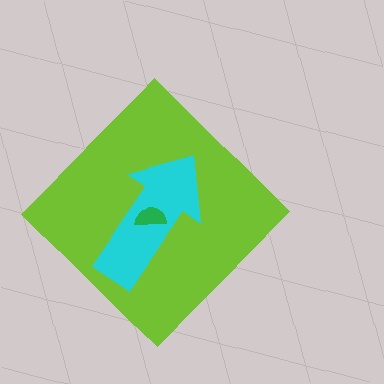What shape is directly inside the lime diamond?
The cyan arrow.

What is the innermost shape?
The green semicircle.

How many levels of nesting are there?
3.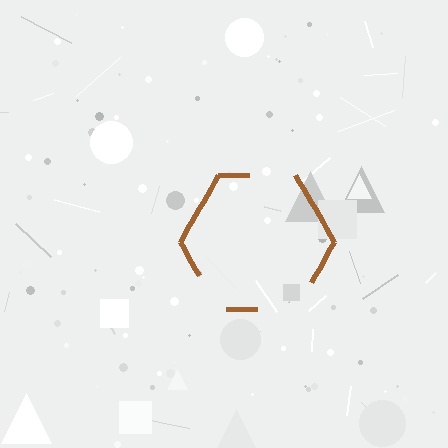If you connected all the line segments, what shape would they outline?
They would outline a hexagon.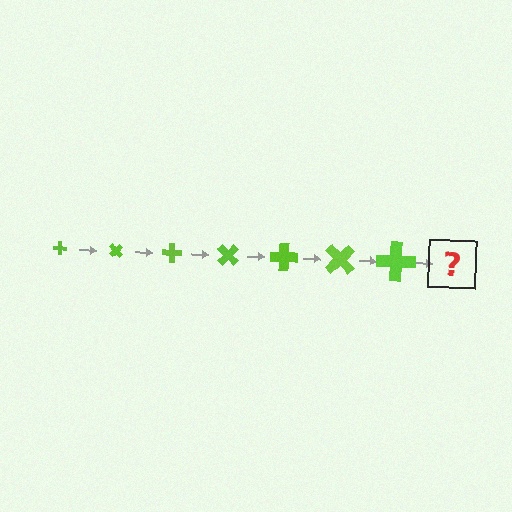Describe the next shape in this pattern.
It should be a cross, larger than the previous one and rotated 315 degrees from the start.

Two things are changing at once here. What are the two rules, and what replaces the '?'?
The two rules are that the cross grows larger each step and it rotates 45 degrees each step. The '?' should be a cross, larger than the previous one and rotated 315 degrees from the start.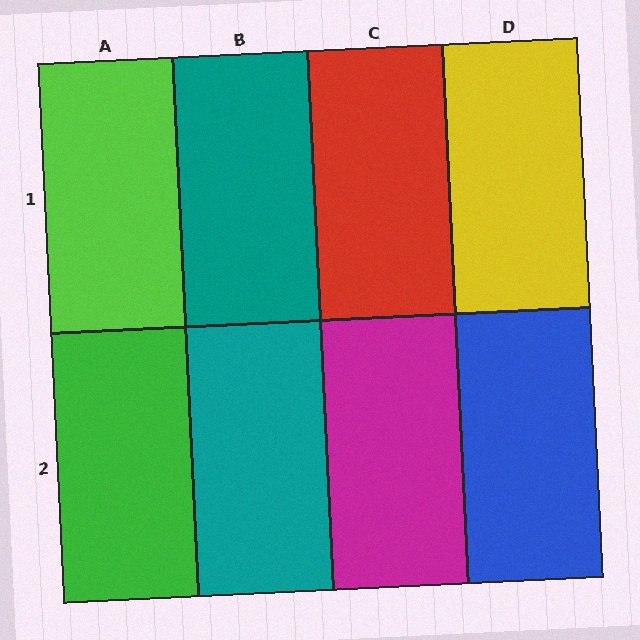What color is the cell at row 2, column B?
Teal.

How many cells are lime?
1 cell is lime.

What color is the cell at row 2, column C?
Magenta.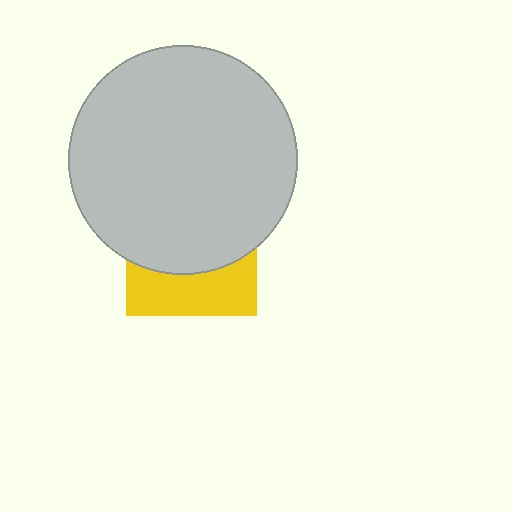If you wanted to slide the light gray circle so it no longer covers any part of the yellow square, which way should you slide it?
Slide it up — that is the most direct way to separate the two shapes.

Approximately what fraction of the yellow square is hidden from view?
Roughly 63% of the yellow square is hidden behind the light gray circle.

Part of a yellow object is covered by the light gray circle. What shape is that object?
It is a square.